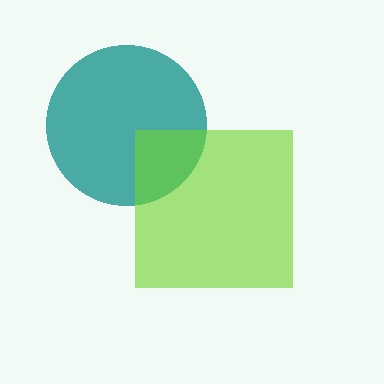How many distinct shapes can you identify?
There are 2 distinct shapes: a teal circle, a lime square.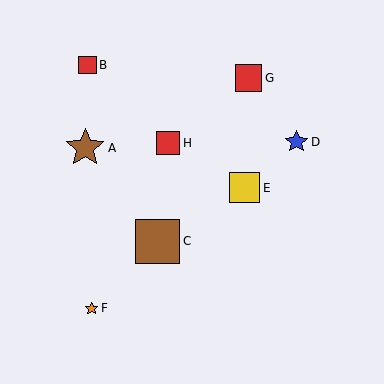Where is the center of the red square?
The center of the red square is at (87, 65).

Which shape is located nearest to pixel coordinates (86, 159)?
The brown star (labeled A) at (85, 148) is nearest to that location.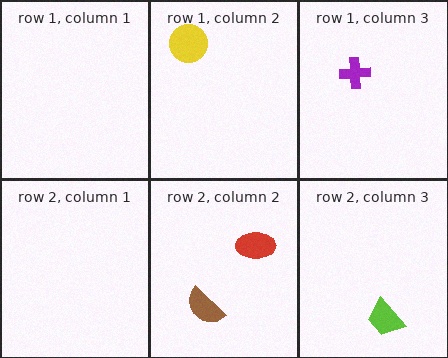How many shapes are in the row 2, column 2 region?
2.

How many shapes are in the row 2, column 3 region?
1.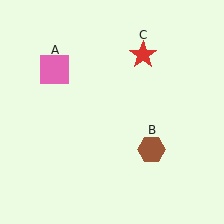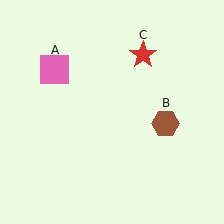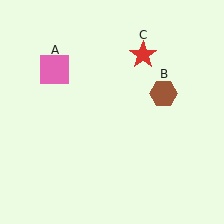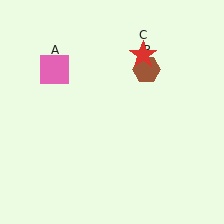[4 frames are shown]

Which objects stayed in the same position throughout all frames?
Pink square (object A) and red star (object C) remained stationary.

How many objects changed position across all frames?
1 object changed position: brown hexagon (object B).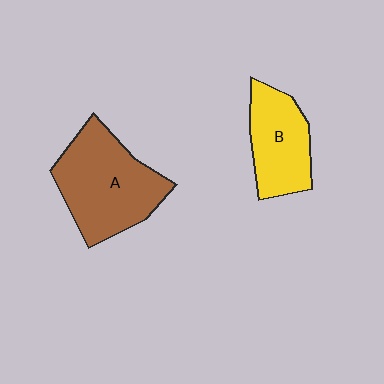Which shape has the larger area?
Shape A (brown).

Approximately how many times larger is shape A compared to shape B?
Approximately 1.5 times.